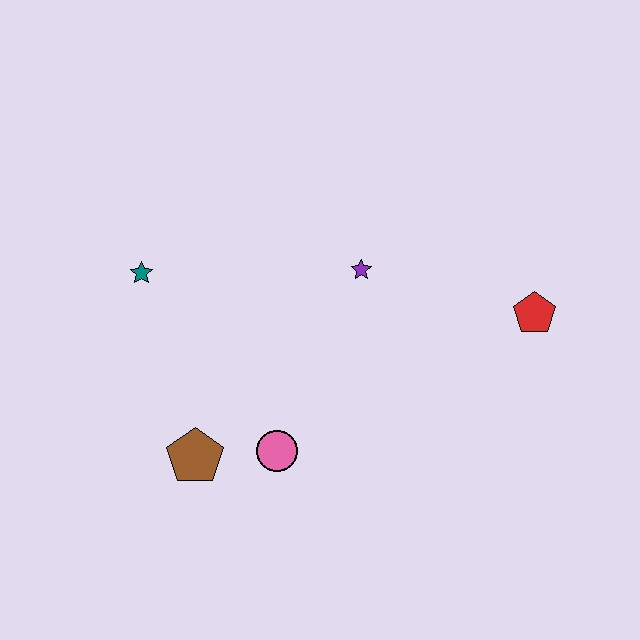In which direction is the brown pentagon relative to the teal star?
The brown pentagon is below the teal star.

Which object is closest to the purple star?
The red pentagon is closest to the purple star.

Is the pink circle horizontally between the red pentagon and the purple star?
No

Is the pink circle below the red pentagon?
Yes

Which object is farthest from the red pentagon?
The teal star is farthest from the red pentagon.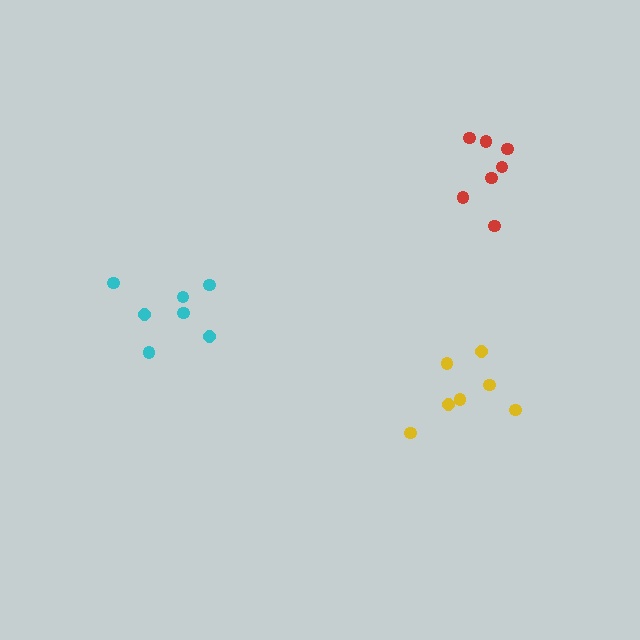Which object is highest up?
The red cluster is topmost.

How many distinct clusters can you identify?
There are 3 distinct clusters.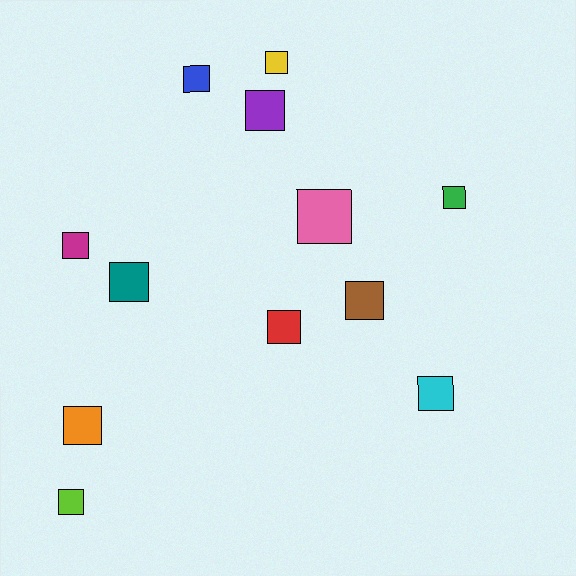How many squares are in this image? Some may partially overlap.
There are 12 squares.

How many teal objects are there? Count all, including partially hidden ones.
There is 1 teal object.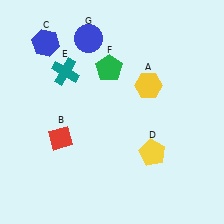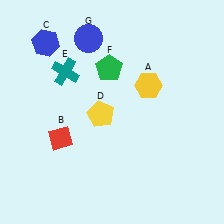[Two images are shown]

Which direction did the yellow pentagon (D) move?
The yellow pentagon (D) moved left.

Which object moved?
The yellow pentagon (D) moved left.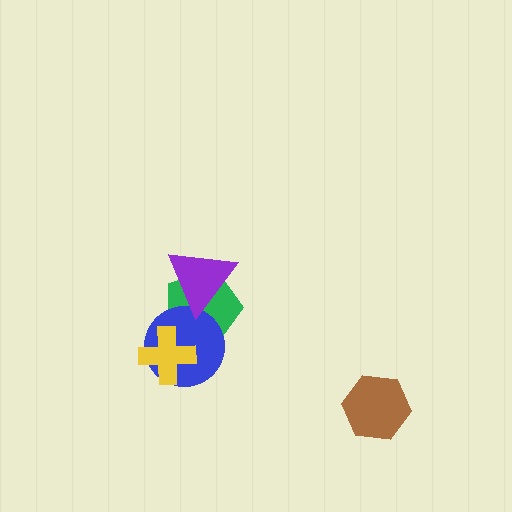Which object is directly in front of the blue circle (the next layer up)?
The yellow cross is directly in front of the blue circle.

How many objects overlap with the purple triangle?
2 objects overlap with the purple triangle.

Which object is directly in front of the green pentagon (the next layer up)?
The blue circle is directly in front of the green pentagon.